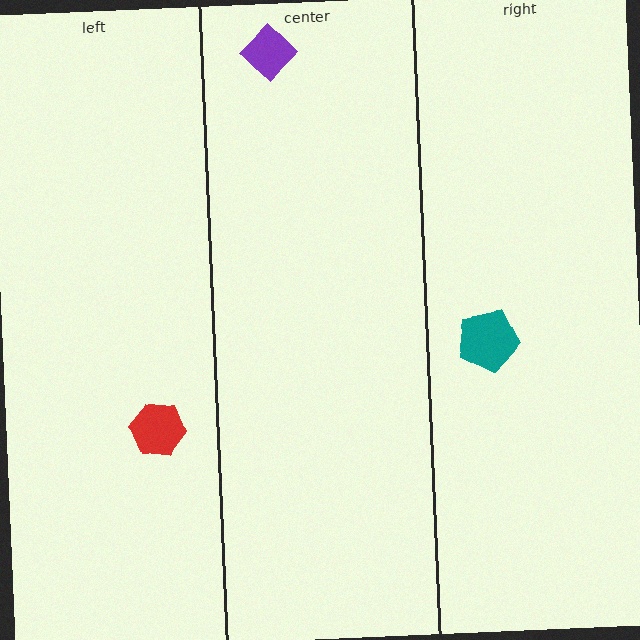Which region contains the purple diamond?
The center region.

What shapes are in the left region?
The red hexagon.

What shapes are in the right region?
The teal pentagon.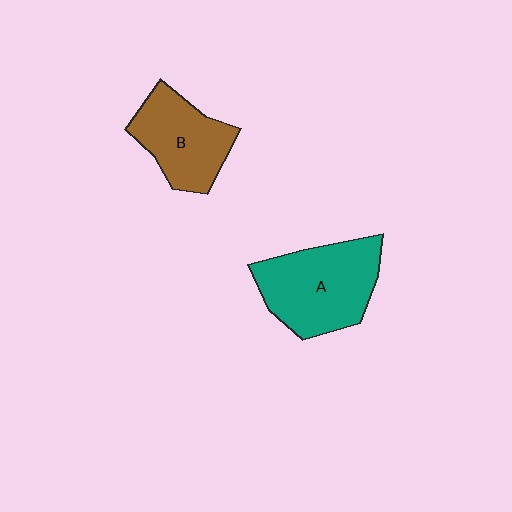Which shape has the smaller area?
Shape B (brown).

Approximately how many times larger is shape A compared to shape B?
Approximately 1.3 times.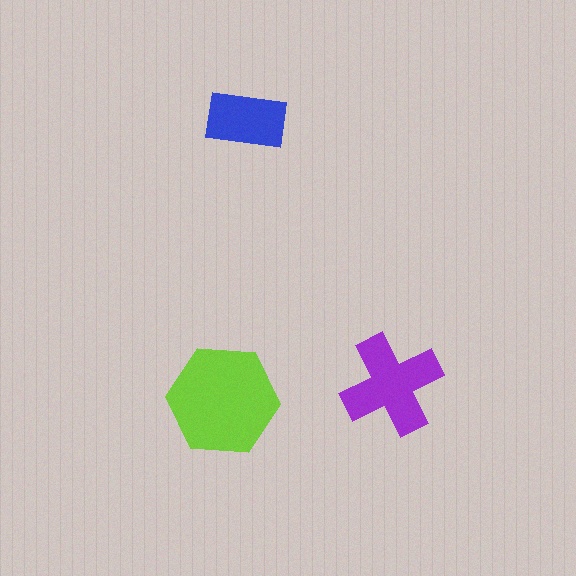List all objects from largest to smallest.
The lime hexagon, the purple cross, the blue rectangle.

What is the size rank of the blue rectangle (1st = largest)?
3rd.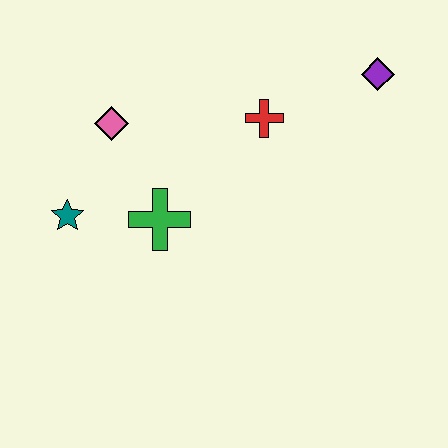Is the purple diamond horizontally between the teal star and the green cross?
No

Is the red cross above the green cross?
Yes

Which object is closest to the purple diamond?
The red cross is closest to the purple diamond.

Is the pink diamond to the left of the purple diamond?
Yes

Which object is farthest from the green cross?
The purple diamond is farthest from the green cross.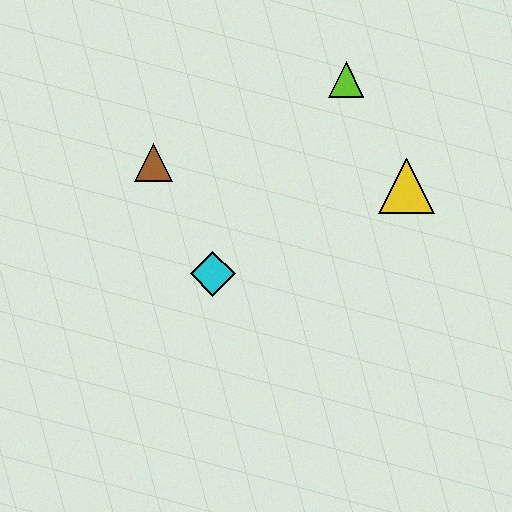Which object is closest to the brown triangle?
The cyan diamond is closest to the brown triangle.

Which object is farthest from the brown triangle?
The yellow triangle is farthest from the brown triangle.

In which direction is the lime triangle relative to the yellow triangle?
The lime triangle is above the yellow triangle.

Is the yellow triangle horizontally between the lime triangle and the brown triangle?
No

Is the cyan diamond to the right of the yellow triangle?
No